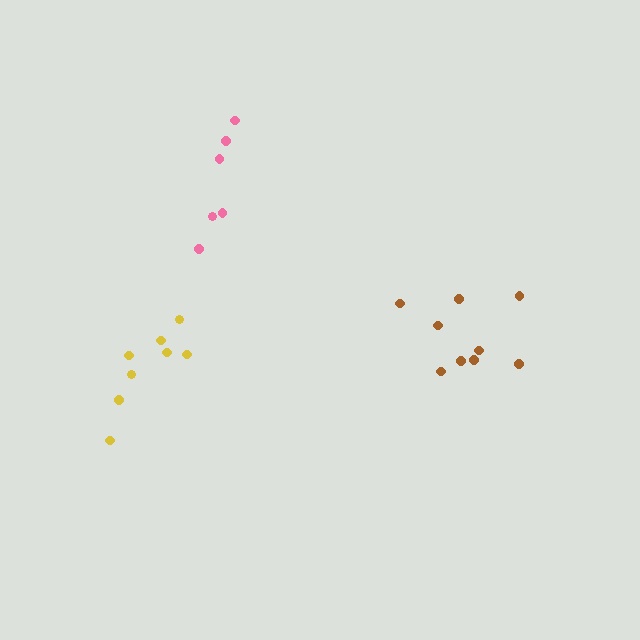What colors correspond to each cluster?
The clusters are colored: yellow, brown, pink.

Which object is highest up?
The pink cluster is topmost.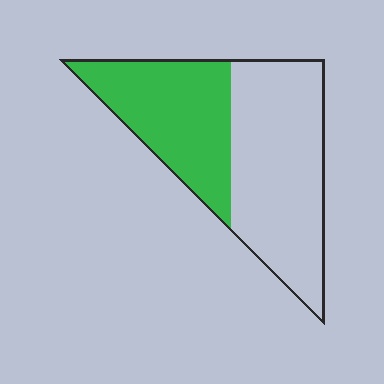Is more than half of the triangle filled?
No.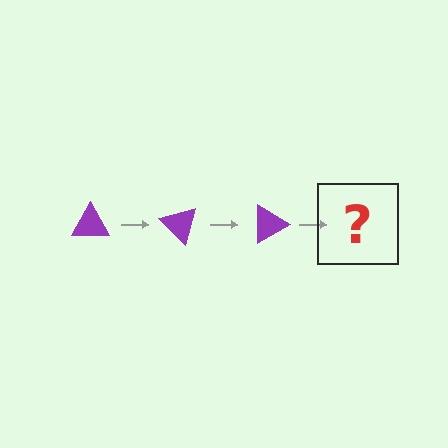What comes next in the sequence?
The next element should be a purple triangle rotated 135 degrees.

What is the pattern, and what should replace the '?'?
The pattern is that the triangle rotates 45 degrees each step. The '?' should be a purple triangle rotated 135 degrees.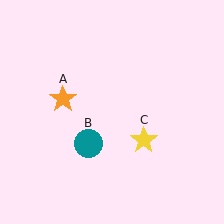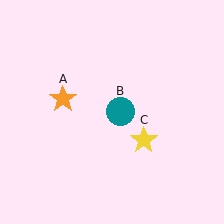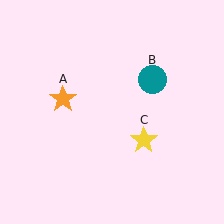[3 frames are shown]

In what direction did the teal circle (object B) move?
The teal circle (object B) moved up and to the right.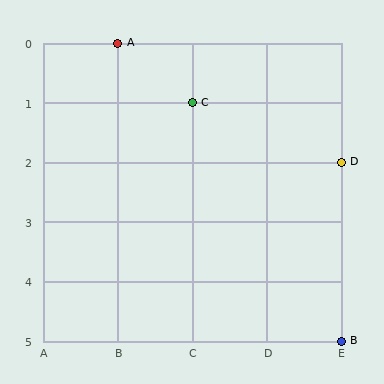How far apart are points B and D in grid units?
Points B and D are 3 rows apart.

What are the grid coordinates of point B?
Point B is at grid coordinates (E, 5).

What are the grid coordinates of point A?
Point A is at grid coordinates (B, 0).